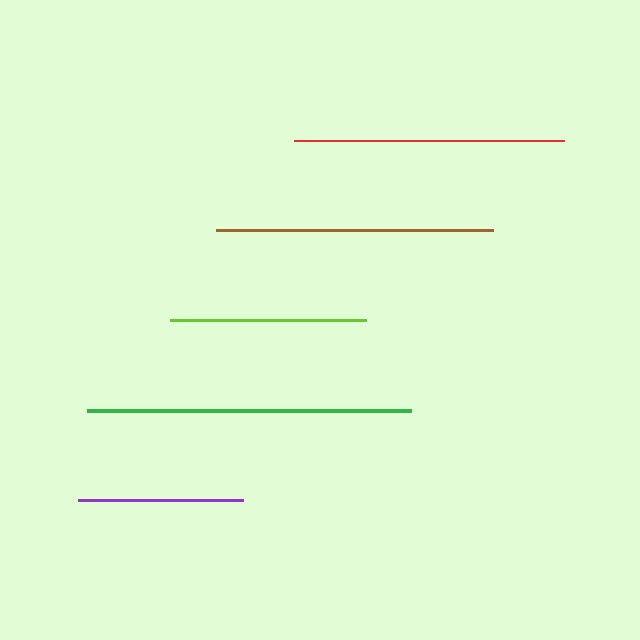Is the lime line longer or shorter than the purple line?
The lime line is longer than the purple line.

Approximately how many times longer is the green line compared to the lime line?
The green line is approximately 1.7 times the length of the lime line.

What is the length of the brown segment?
The brown segment is approximately 278 pixels long.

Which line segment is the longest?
The green line is the longest at approximately 324 pixels.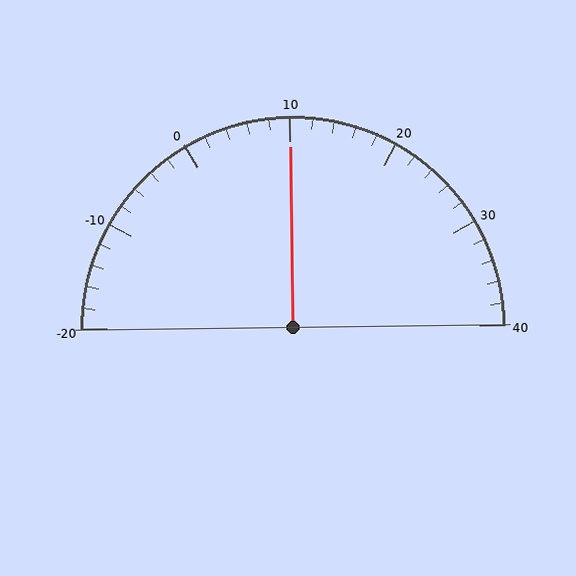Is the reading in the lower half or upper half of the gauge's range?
The reading is in the upper half of the range (-20 to 40).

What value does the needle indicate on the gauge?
The needle indicates approximately 10.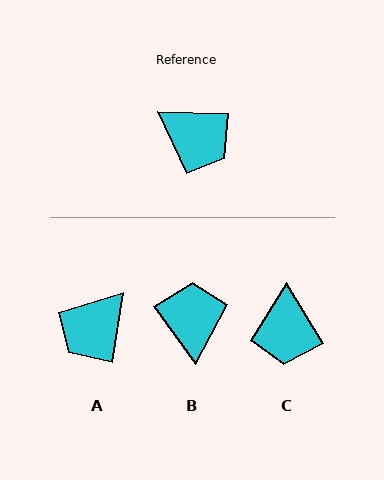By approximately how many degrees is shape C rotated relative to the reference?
Approximately 57 degrees clockwise.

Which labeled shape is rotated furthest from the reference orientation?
B, about 126 degrees away.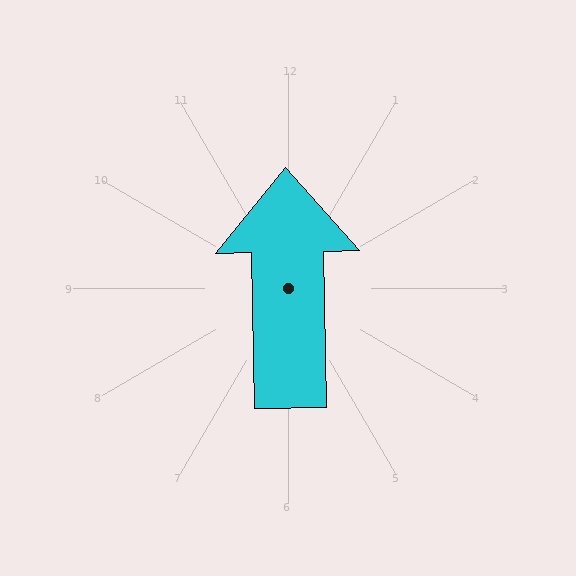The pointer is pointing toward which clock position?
Roughly 12 o'clock.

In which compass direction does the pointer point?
North.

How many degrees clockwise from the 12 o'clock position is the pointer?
Approximately 359 degrees.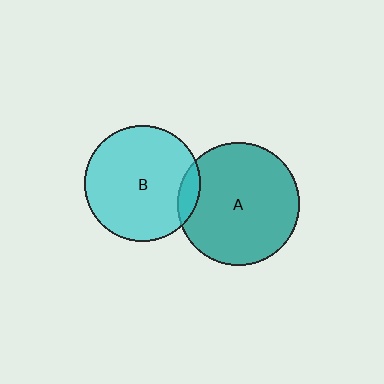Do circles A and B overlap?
Yes.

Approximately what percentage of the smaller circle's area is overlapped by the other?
Approximately 10%.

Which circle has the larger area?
Circle A (teal).